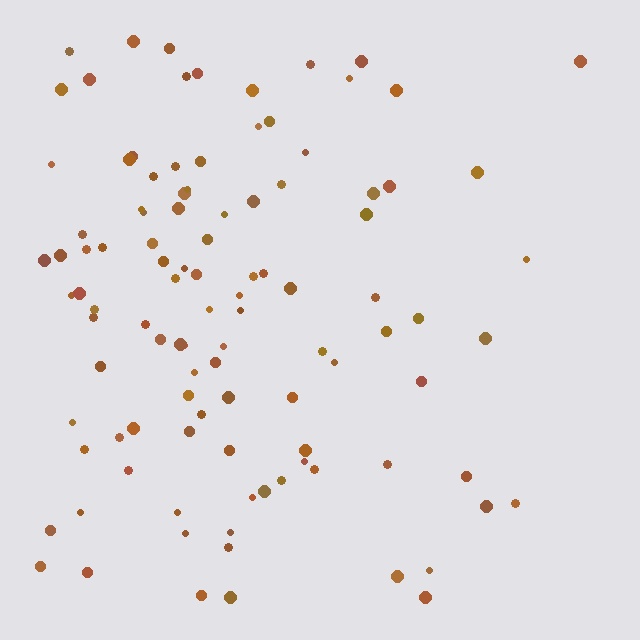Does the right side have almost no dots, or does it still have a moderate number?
Still a moderate number, just noticeably fewer than the left.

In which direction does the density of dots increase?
From right to left, with the left side densest.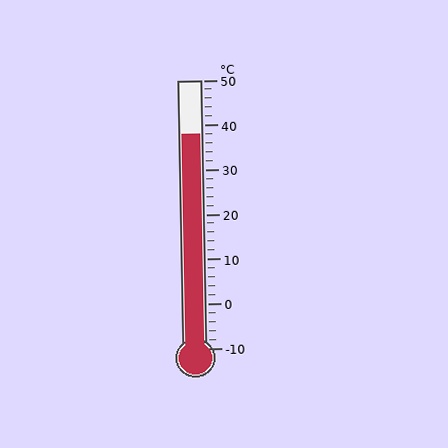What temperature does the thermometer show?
The thermometer shows approximately 38°C.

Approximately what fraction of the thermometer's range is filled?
The thermometer is filled to approximately 80% of its range.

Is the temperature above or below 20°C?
The temperature is above 20°C.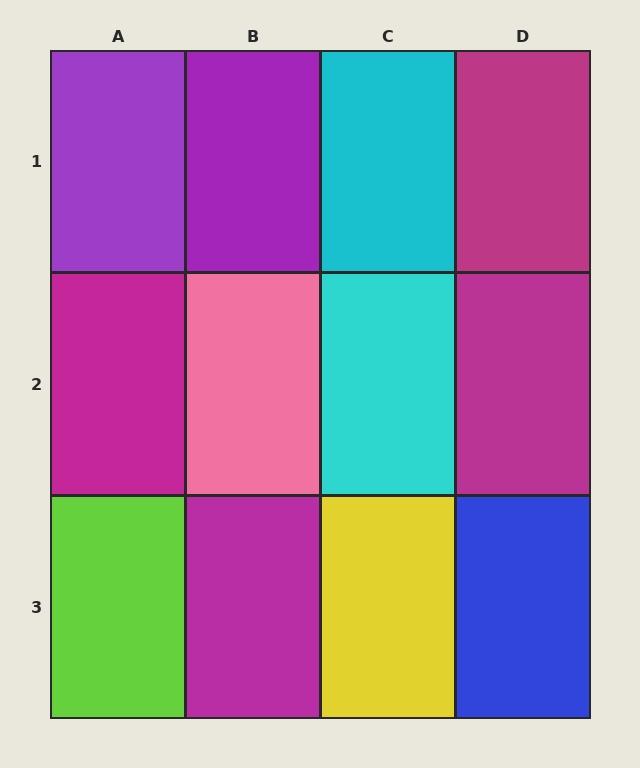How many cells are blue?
1 cell is blue.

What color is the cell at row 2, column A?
Magenta.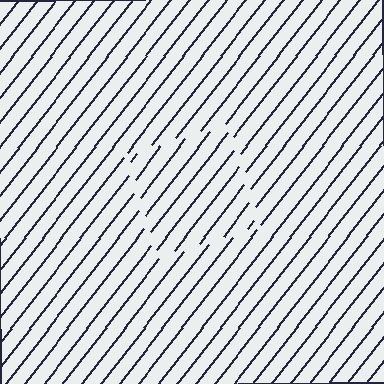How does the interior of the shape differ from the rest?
The interior of the shape contains the same grating, shifted by half a period — the contour is defined by the phase discontinuity where line-ends from the inner and outer gratings abut.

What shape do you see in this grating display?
An illusory square. The interior of the shape contains the same grating, shifted by half a period — the contour is defined by the phase discontinuity where line-ends from the inner and outer gratings abut.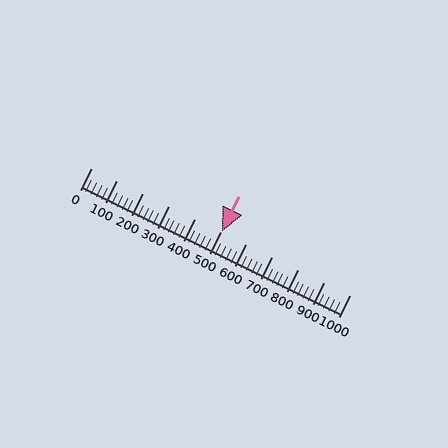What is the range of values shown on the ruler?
The ruler shows values from 0 to 1000.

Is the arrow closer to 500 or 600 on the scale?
The arrow is closer to 500.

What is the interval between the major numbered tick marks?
The major tick marks are spaced 100 units apart.